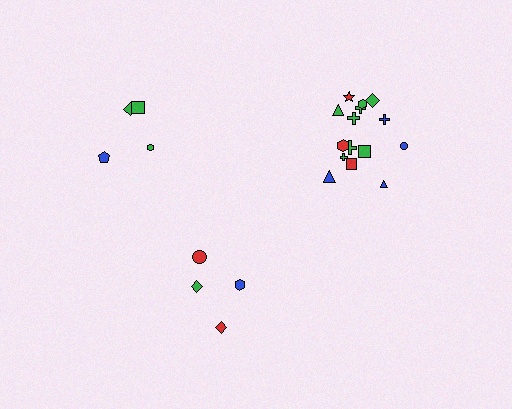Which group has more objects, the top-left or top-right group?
The top-right group.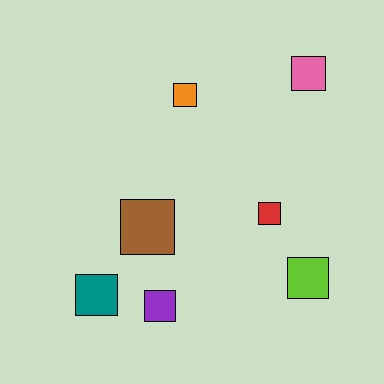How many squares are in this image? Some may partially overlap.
There are 7 squares.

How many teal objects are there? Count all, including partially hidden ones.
There is 1 teal object.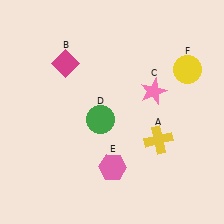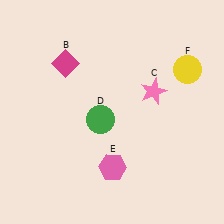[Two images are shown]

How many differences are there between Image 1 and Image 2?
There is 1 difference between the two images.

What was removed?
The yellow cross (A) was removed in Image 2.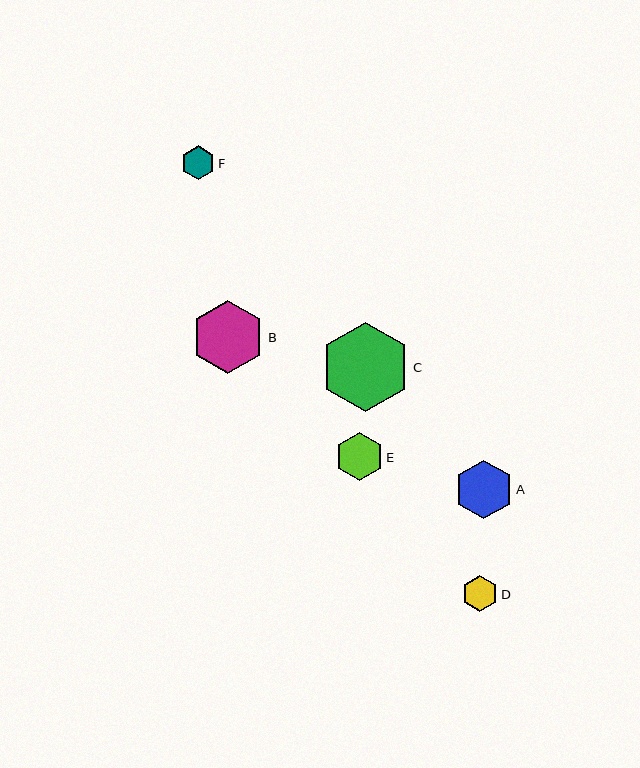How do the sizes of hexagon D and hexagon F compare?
Hexagon D and hexagon F are approximately the same size.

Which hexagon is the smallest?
Hexagon F is the smallest with a size of approximately 34 pixels.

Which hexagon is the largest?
Hexagon C is the largest with a size of approximately 89 pixels.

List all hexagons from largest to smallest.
From largest to smallest: C, B, A, E, D, F.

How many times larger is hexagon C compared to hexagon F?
Hexagon C is approximately 2.6 times the size of hexagon F.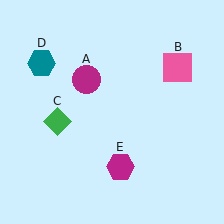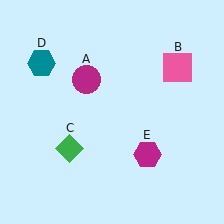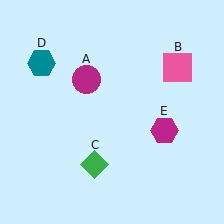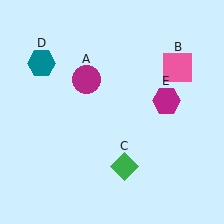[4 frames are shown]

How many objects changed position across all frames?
2 objects changed position: green diamond (object C), magenta hexagon (object E).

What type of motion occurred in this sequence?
The green diamond (object C), magenta hexagon (object E) rotated counterclockwise around the center of the scene.